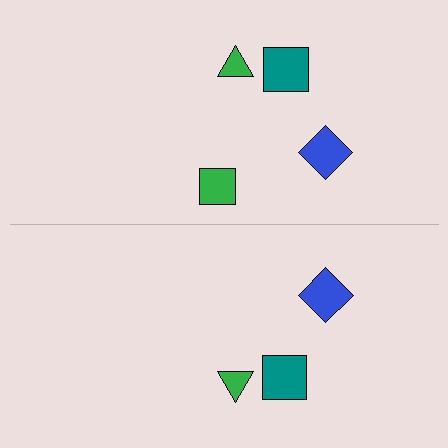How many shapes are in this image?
There are 7 shapes in this image.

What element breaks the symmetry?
A green square is missing from the bottom side.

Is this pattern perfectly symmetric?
No, the pattern is not perfectly symmetric. A green square is missing from the bottom side.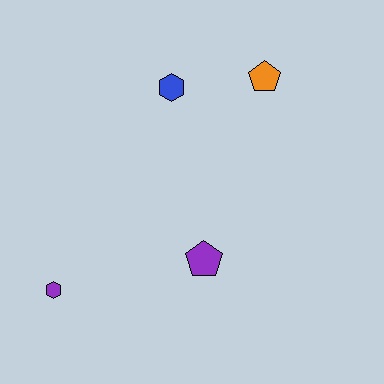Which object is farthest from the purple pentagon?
The orange pentagon is farthest from the purple pentagon.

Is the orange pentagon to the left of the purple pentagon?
No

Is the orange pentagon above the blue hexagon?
Yes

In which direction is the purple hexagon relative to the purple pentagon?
The purple hexagon is to the left of the purple pentagon.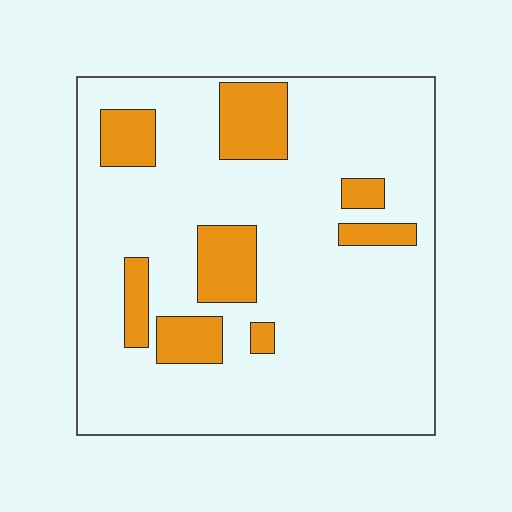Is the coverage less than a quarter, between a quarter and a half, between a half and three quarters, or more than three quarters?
Less than a quarter.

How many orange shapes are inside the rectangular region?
8.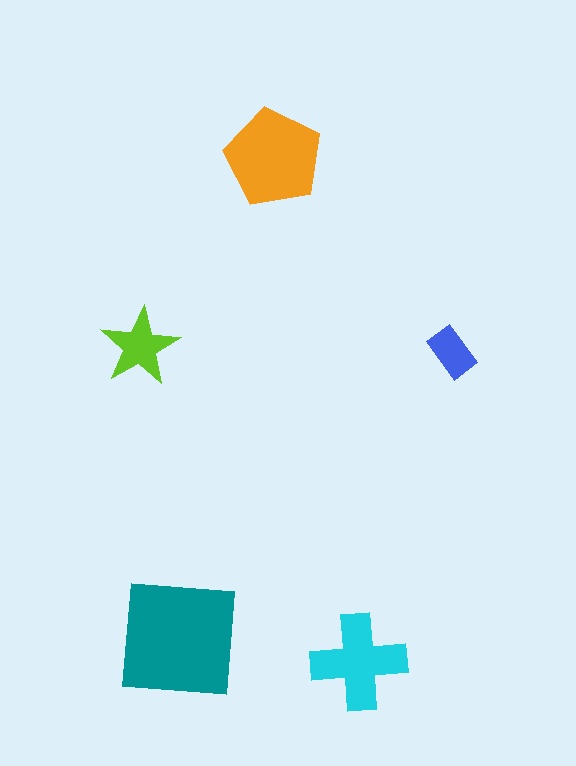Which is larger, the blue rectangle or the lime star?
The lime star.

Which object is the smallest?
The blue rectangle.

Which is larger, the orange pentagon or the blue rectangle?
The orange pentagon.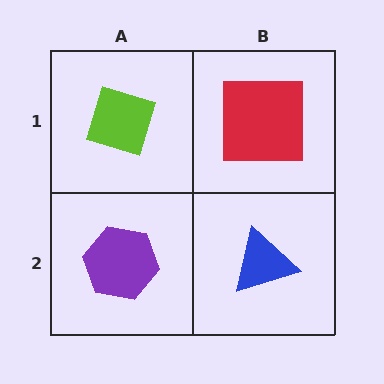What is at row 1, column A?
A lime diamond.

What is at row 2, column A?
A purple hexagon.